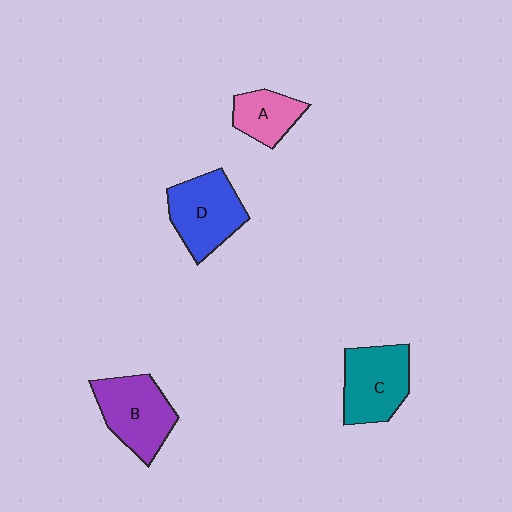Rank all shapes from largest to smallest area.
From largest to smallest: B (purple), D (blue), C (teal), A (pink).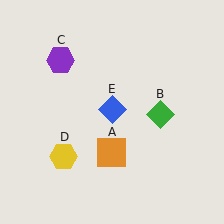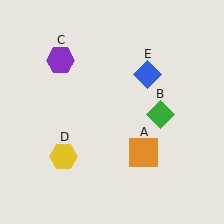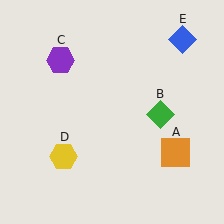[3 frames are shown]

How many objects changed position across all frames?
2 objects changed position: orange square (object A), blue diamond (object E).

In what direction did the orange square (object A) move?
The orange square (object A) moved right.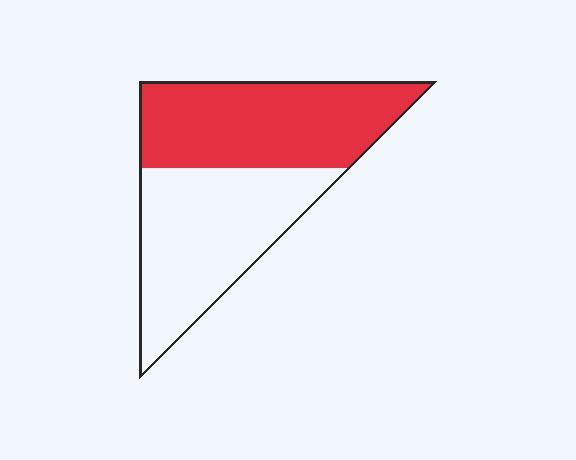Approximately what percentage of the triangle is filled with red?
Approximately 50%.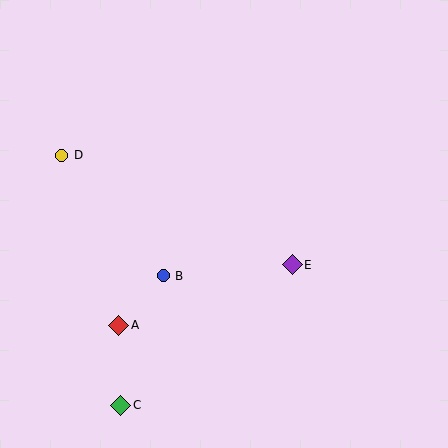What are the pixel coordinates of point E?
Point E is at (292, 265).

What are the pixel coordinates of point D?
Point D is at (62, 155).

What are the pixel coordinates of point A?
Point A is at (118, 325).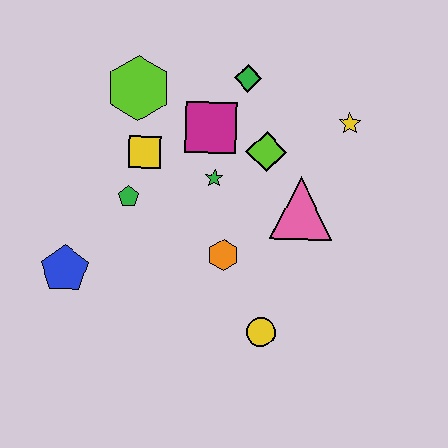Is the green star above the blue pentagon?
Yes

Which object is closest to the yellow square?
The green pentagon is closest to the yellow square.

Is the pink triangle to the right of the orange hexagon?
Yes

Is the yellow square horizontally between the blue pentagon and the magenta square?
Yes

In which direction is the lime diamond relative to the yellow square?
The lime diamond is to the right of the yellow square.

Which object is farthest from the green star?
The blue pentagon is farthest from the green star.